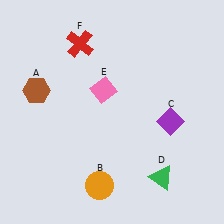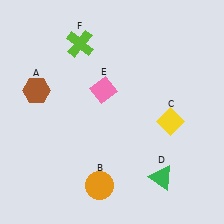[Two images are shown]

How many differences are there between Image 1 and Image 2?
There are 2 differences between the two images.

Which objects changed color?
C changed from purple to yellow. F changed from red to lime.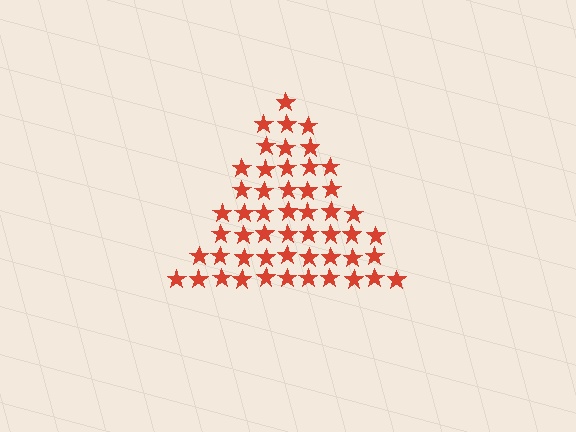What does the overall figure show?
The overall figure shows a triangle.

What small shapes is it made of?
It is made of small stars.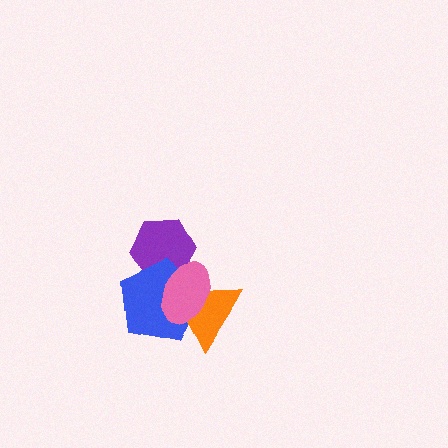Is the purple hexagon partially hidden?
Yes, it is partially covered by another shape.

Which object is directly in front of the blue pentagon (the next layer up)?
The orange triangle is directly in front of the blue pentagon.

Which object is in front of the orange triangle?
The pink ellipse is in front of the orange triangle.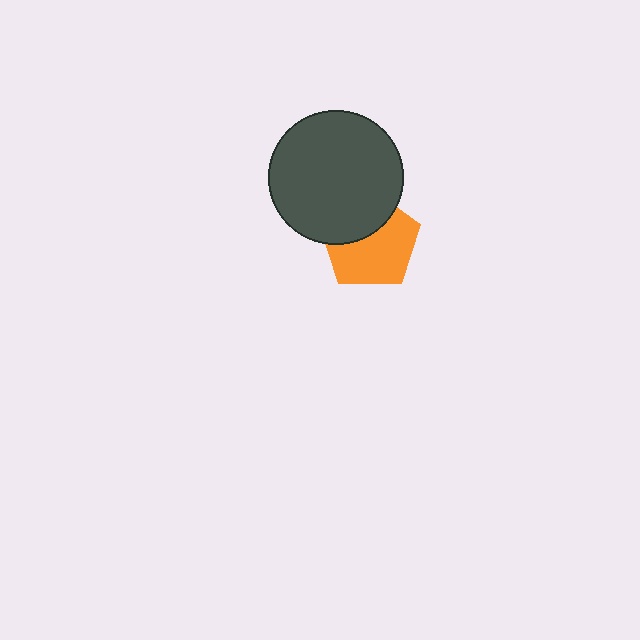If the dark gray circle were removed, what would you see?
You would see the complete orange pentagon.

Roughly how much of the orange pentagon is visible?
About half of it is visible (roughly 62%).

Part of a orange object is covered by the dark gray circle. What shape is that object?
It is a pentagon.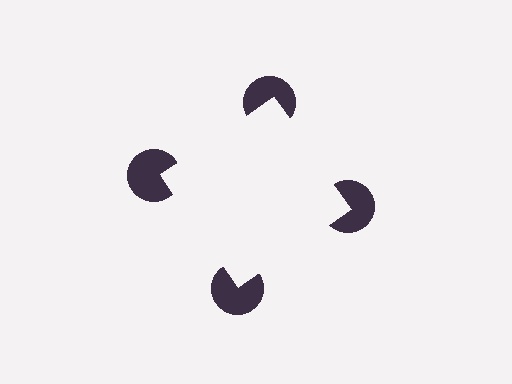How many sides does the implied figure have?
4 sides.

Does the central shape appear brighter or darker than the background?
It typically appears slightly brighter than the background, even though no actual brightness change is drawn.